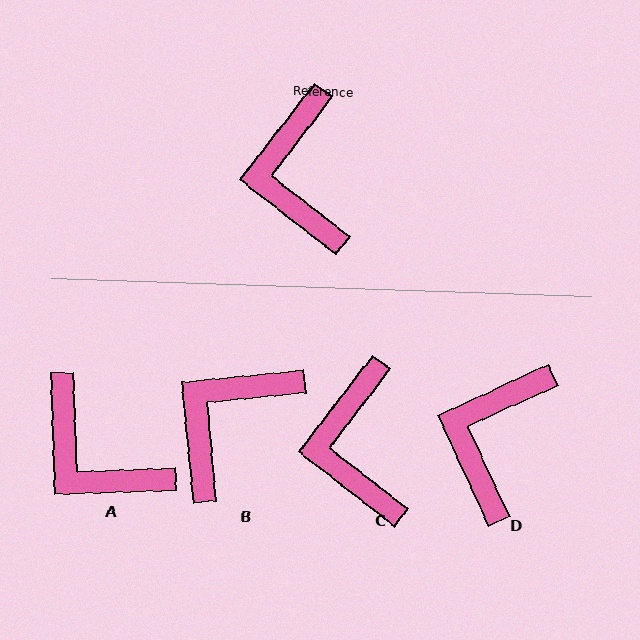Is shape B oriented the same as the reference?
No, it is off by about 47 degrees.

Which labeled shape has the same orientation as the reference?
C.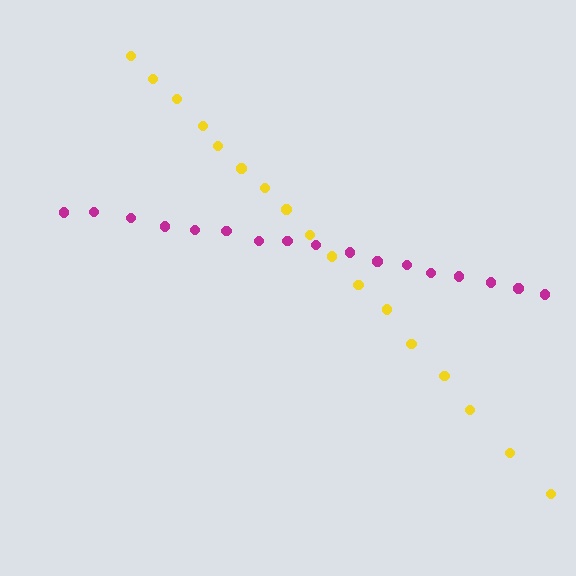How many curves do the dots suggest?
There are 2 distinct paths.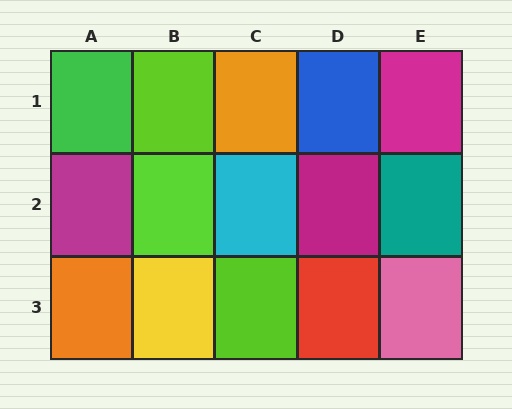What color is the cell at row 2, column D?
Magenta.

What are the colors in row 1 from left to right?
Green, lime, orange, blue, magenta.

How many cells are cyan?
1 cell is cyan.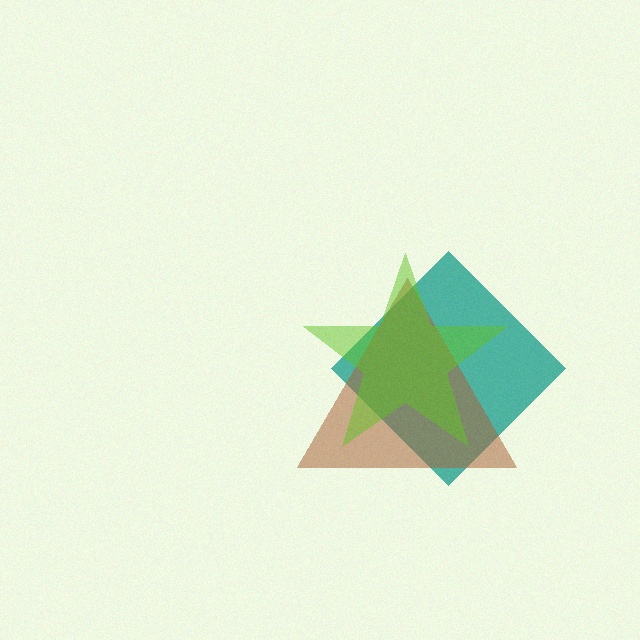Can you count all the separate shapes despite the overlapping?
Yes, there are 3 separate shapes.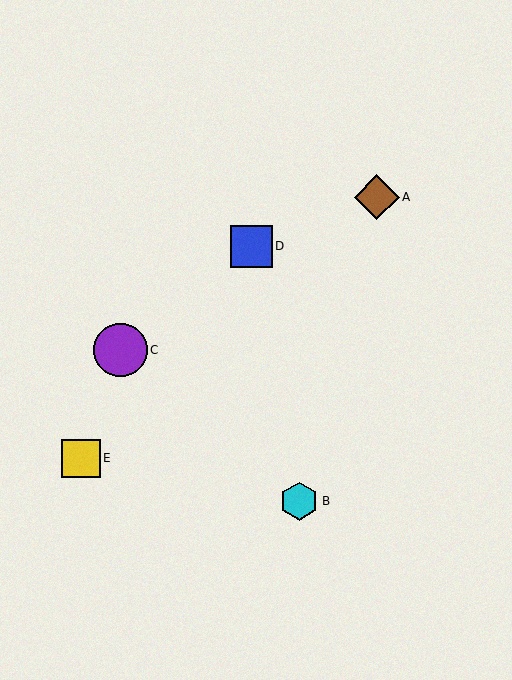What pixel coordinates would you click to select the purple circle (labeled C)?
Click at (121, 350) to select the purple circle C.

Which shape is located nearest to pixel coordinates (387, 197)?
The brown diamond (labeled A) at (377, 197) is nearest to that location.